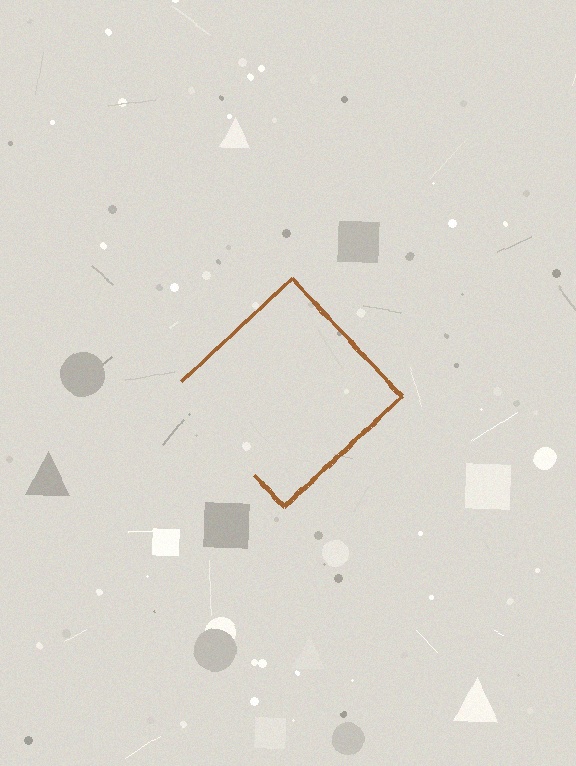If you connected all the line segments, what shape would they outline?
They would outline a diamond.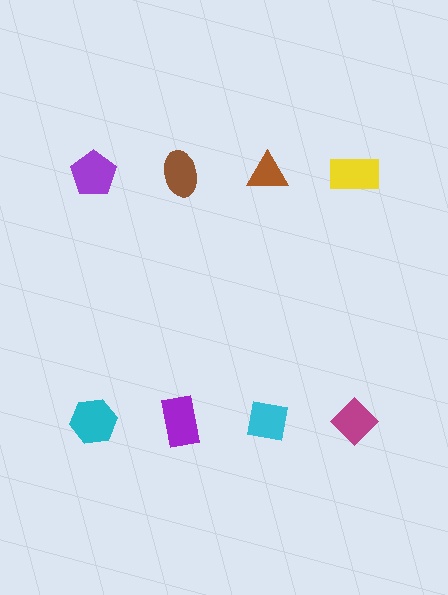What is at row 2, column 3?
A cyan square.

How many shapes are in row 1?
4 shapes.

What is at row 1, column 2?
A brown ellipse.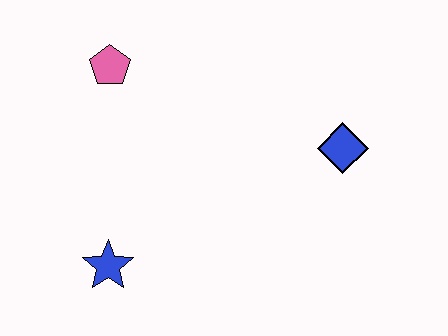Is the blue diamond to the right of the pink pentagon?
Yes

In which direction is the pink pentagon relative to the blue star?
The pink pentagon is above the blue star.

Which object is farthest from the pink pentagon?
The blue diamond is farthest from the pink pentagon.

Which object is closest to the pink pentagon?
The blue star is closest to the pink pentagon.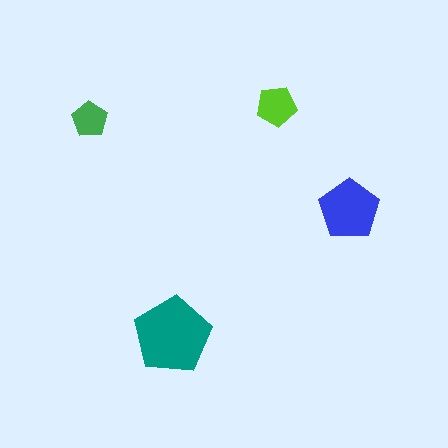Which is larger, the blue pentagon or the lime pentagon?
The blue one.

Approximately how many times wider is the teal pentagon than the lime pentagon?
About 2 times wider.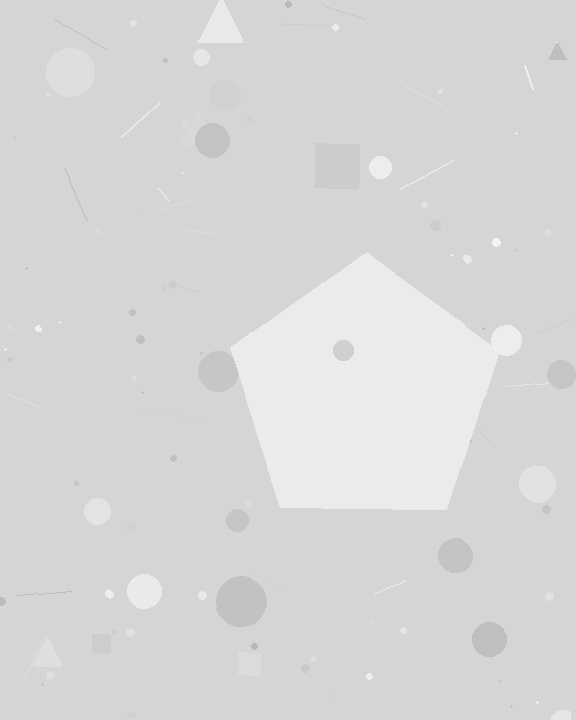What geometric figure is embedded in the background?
A pentagon is embedded in the background.